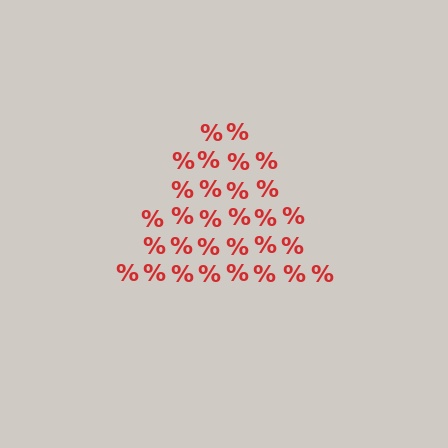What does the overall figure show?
The overall figure shows a triangle.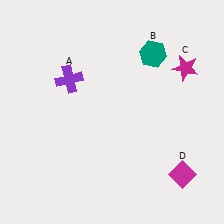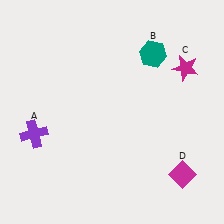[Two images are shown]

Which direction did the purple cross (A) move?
The purple cross (A) moved down.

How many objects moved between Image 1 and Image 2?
1 object moved between the two images.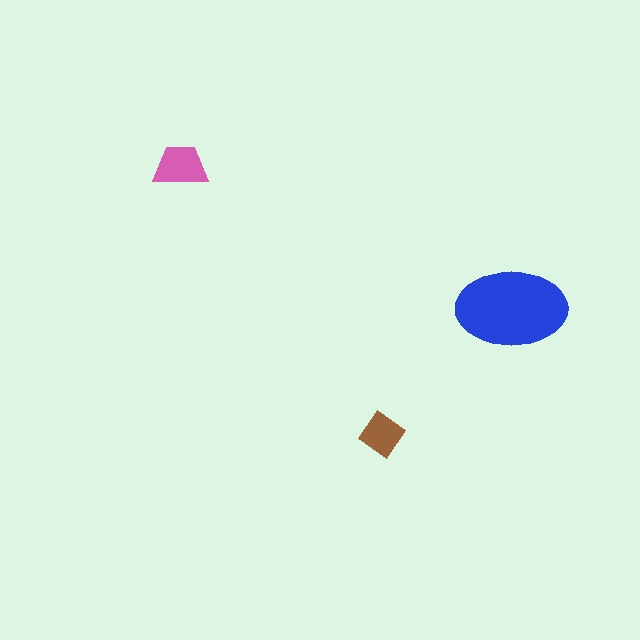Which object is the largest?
The blue ellipse.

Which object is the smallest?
The brown diamond.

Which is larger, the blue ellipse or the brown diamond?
The blue ellipse.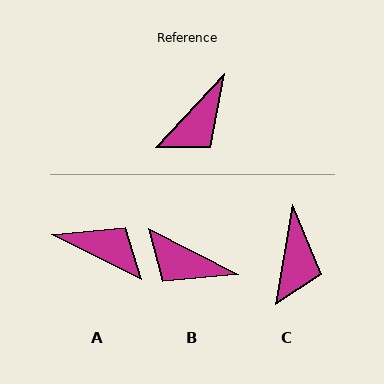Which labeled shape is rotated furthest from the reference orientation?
A, about 107 degrees away.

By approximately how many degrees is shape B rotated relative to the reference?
Approximately 74 degrees clockwise.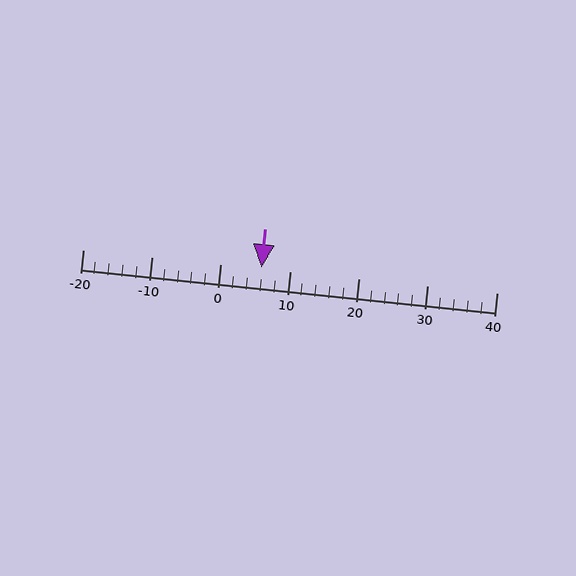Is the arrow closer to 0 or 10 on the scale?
The arrow is closer to 10.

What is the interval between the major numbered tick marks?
The major tick marks are spaced 10 units apart.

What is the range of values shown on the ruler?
The ruler shows values from -20 to 40.